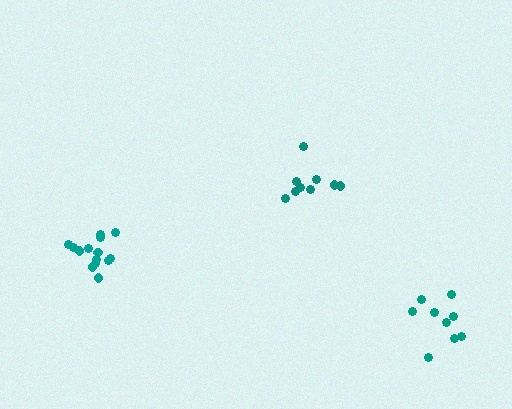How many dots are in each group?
Group 1: 9 dots, Group 2: 14 dots, Group 3: 9 dots (32 total).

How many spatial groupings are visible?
There are 3 spatial groupings.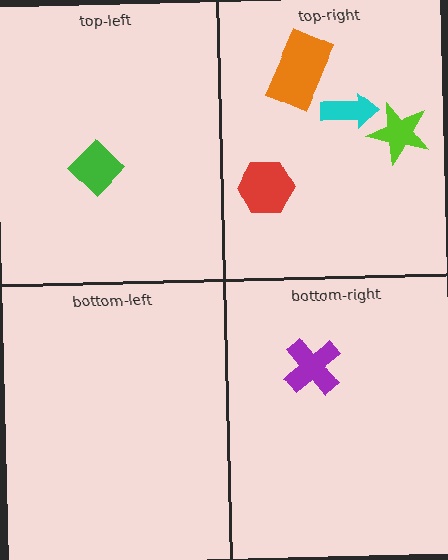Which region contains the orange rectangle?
The top-right region.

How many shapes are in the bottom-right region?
1.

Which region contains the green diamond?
The top-left region.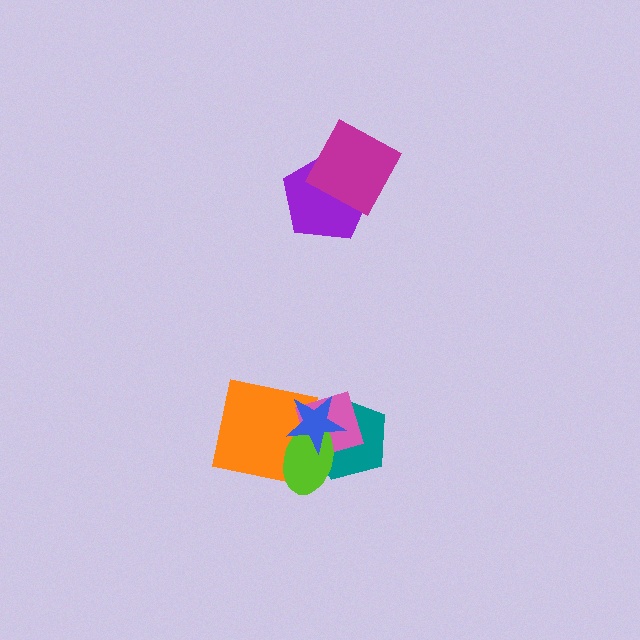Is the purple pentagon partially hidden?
Yes, it is partially covered by another shape.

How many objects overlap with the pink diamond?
4 objects overlap with the pink diamond.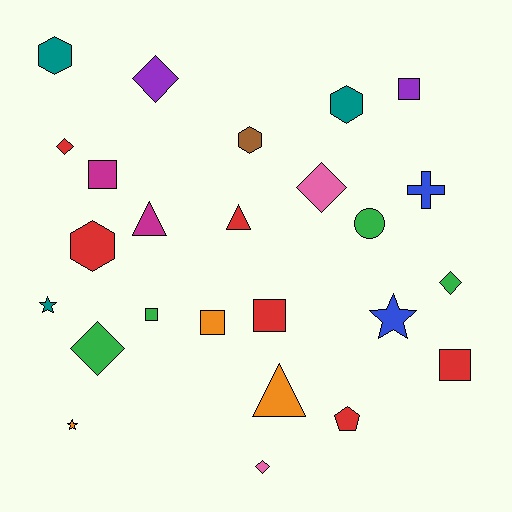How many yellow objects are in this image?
There are no yellow objects.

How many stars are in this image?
There are 3 stars.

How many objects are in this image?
There are 25 objects.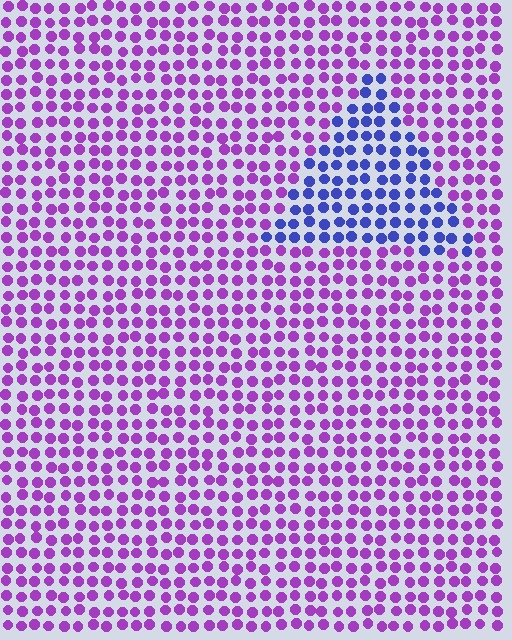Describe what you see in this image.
The image is filled with small purple elements in a uniform arrangement. A triangle-shaped region is visible where the elements are tinted to a slightly different hue, forming a subtle color boundary.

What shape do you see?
I see a triangle.